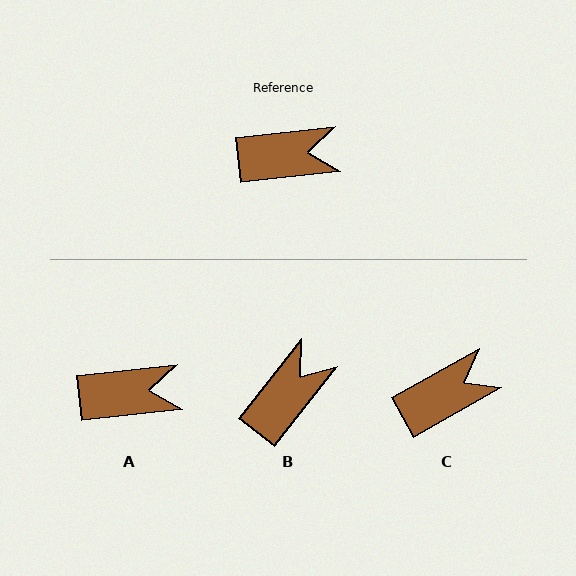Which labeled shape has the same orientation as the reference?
A.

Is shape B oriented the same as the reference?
No, it is off by about 46 degrees.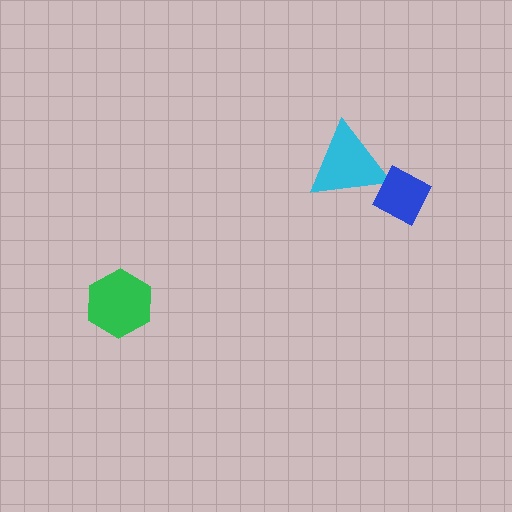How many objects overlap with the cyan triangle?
1 object overlaps with the cyan triangle.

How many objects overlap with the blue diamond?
1 object overlaps with the blue diamond.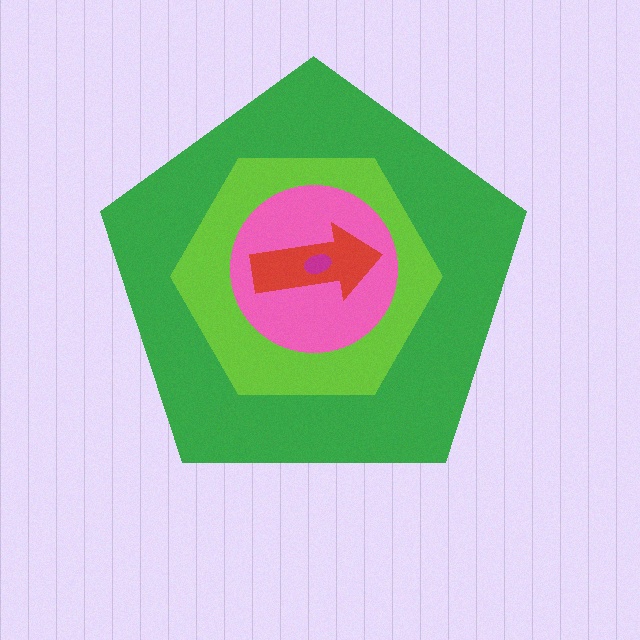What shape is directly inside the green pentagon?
The lime hexagon.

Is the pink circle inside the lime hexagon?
Yes.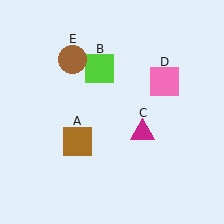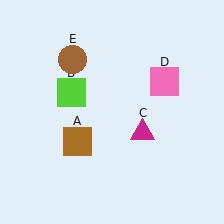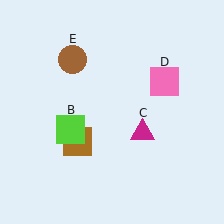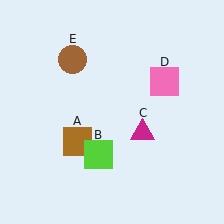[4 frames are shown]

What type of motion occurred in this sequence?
The lime square (object B) rotated counterclockwise around the center of the scene.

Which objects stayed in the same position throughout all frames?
Brown square (object A) and magenta triangle (object C) and pink square (object D) and brown circle (object E) remained stationary.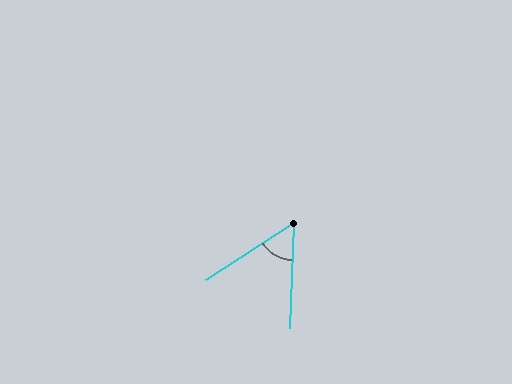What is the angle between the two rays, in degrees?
Approximately 55 degrees.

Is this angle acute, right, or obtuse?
It is acute.